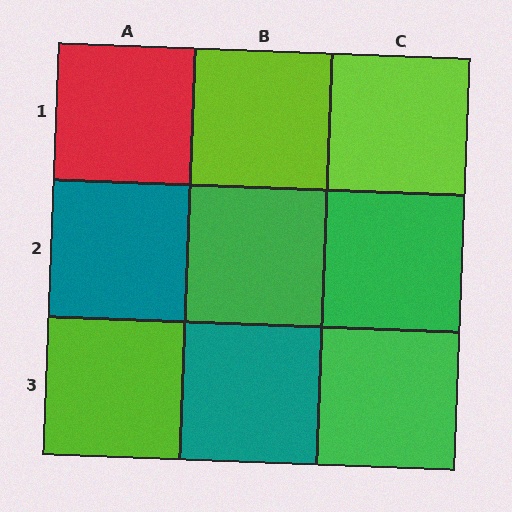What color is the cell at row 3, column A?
Lime.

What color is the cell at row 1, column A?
Red.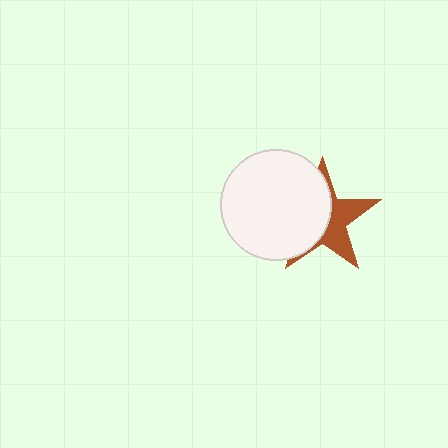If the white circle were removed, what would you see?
You would see the complete brown star.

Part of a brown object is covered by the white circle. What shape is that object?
It is a star.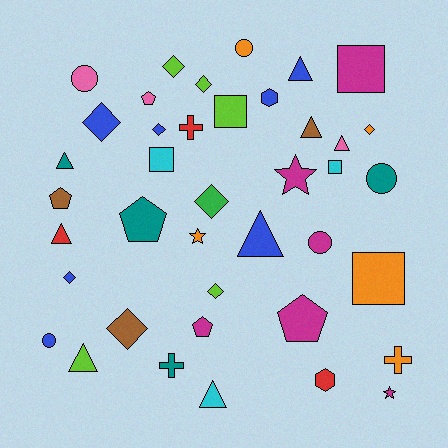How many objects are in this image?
There are 40 objects.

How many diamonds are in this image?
There are 9 diamonds.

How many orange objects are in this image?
There are 5 orange objects.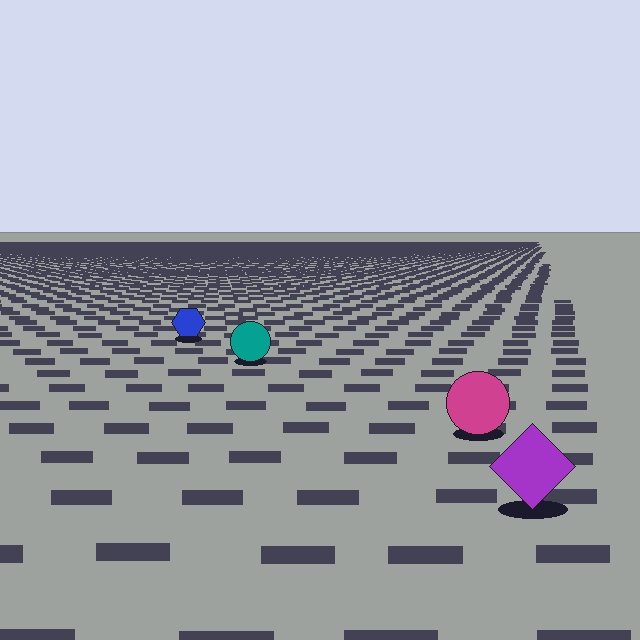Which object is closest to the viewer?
The purple diamond is closest. The texture marks near it are larger and more spread out.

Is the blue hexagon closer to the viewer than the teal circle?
No. The teal circle is closer — you can tell from the texture gradient: the ground texture is coarser near it.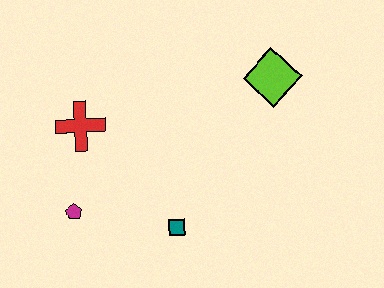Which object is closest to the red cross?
The magenta pentagon is closest to the red cross.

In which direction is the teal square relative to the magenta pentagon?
The teal square is to the right of the magenta pentagon.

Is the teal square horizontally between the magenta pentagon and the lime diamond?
Yes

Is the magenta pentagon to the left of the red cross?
Yes